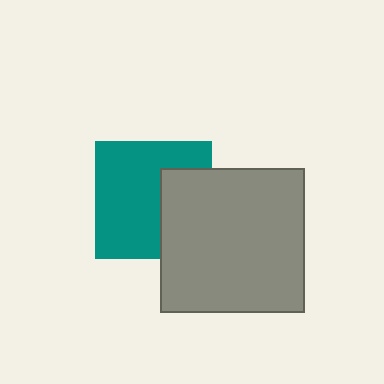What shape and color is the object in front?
The object in front is a gray square.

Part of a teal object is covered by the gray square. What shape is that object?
It is a square.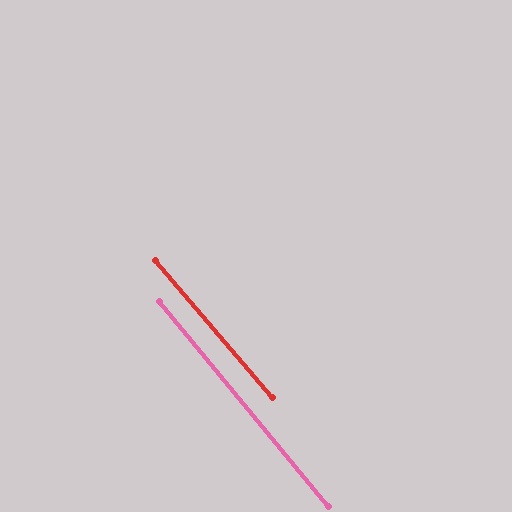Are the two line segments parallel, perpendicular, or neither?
Parallel — their directions differ by only 0.8°.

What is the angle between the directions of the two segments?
Approximately 1 degree.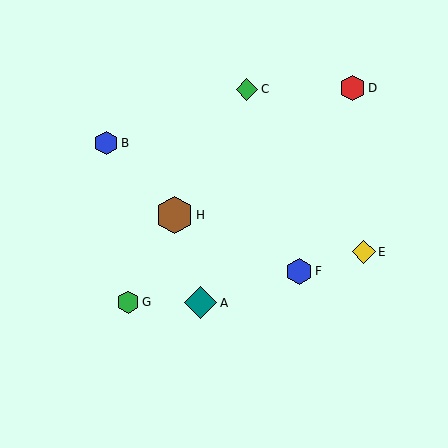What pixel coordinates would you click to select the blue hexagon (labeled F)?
Click at (299, 271) to select the blue hexagon F.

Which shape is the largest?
The brown hexagon (labeled H) is the largest.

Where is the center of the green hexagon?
The center of the green hexagon is at (128, 302).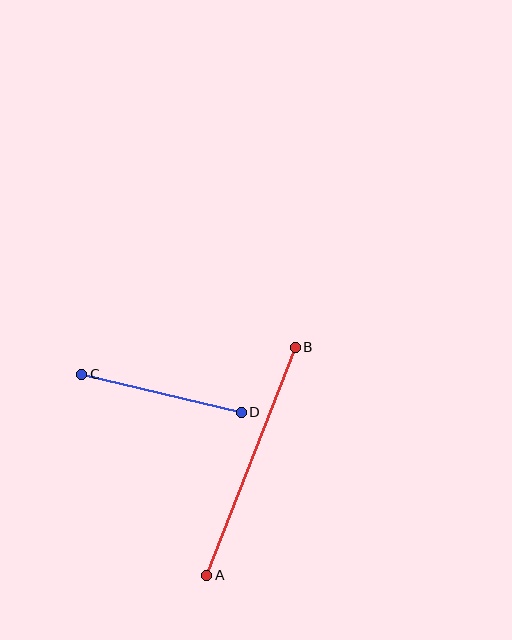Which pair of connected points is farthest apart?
Points A and B are farthest apart.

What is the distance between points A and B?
The distance is approximately 245 pixels.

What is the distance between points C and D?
The distance is approximately 164 pixels.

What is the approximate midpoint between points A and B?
The midpoint is at approximately (251, 461) pixels.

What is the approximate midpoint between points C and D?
The midpoint is at approximately (161, 393) pixels.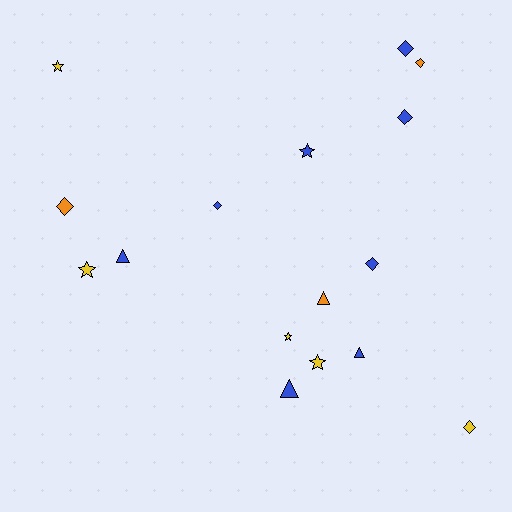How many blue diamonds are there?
There are 4 blue diamonds.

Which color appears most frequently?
Blue, with 8 objects.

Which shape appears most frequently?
Diamond, with 7 objects.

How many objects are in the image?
There are 16 objects.